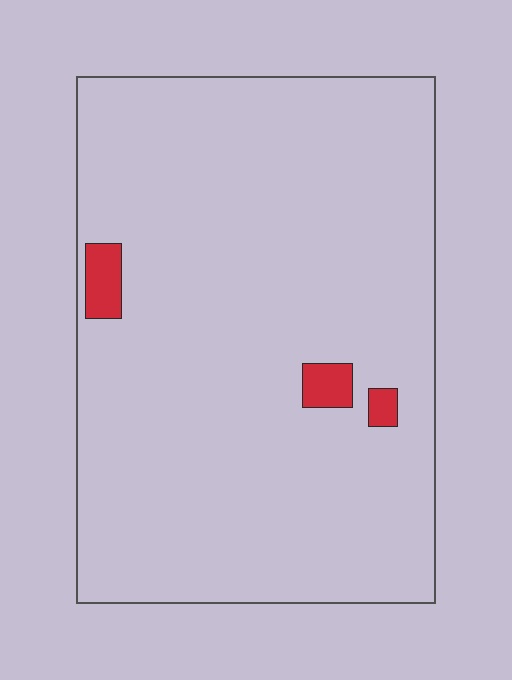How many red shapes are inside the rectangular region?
3.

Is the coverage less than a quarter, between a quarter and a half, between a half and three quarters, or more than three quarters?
Less than a quarter.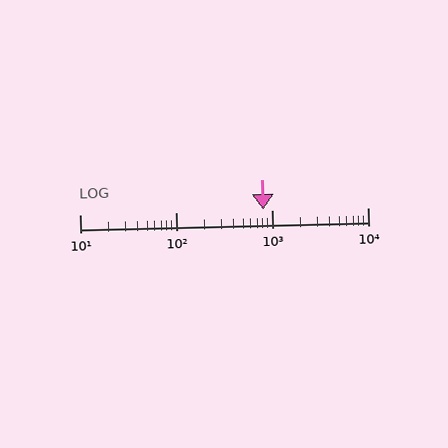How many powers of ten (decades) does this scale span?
The scale spans 3 decades, from 10 to 10000.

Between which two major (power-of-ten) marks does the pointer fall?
The pointer is between 100 and 1000.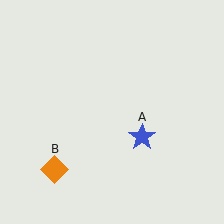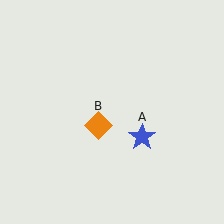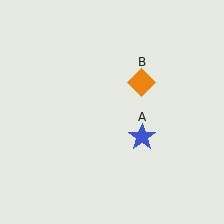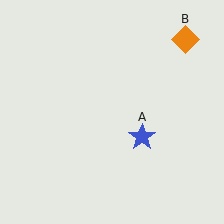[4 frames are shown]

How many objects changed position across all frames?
1 object changed position: orange diamond (object B).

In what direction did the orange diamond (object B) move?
The orange diamond (object B) moved up and to the right.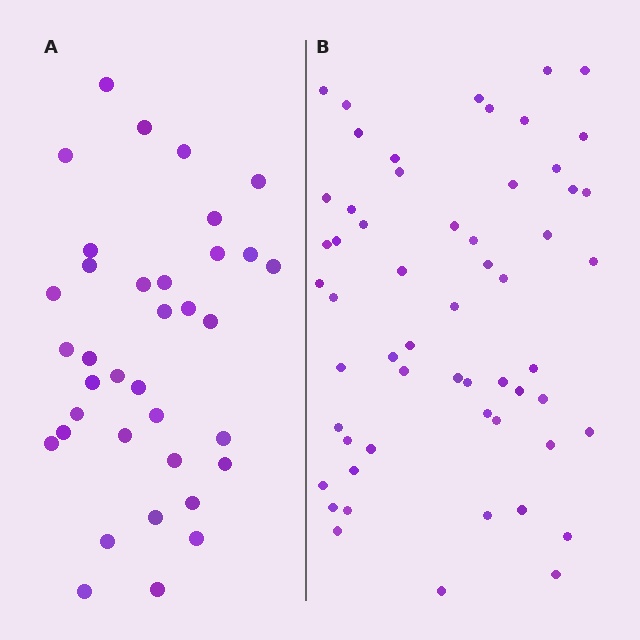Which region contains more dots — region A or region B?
Region B (the right region) has more dots.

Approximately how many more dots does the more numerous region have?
Region B has approximately 20 more dots than region A.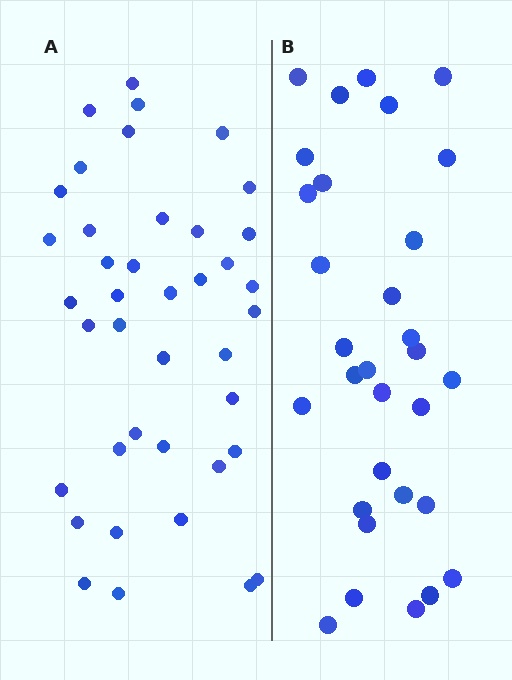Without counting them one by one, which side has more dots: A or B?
Region A (the left region) has more dots.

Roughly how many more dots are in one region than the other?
Region A has roughly 8 or so more dots than region B.